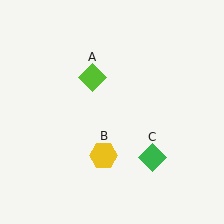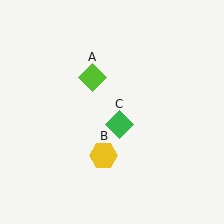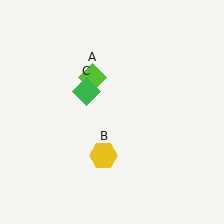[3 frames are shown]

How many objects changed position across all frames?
1 object changed position: green diamond (object C).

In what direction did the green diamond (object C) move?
The green diamond (object C) moved up and to the left.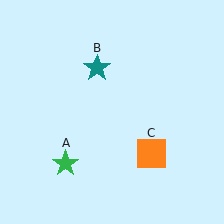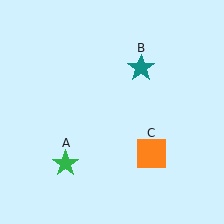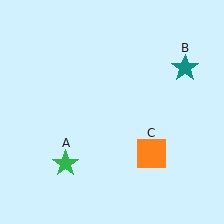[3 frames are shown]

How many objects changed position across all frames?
1 object changed position: teal star (object B).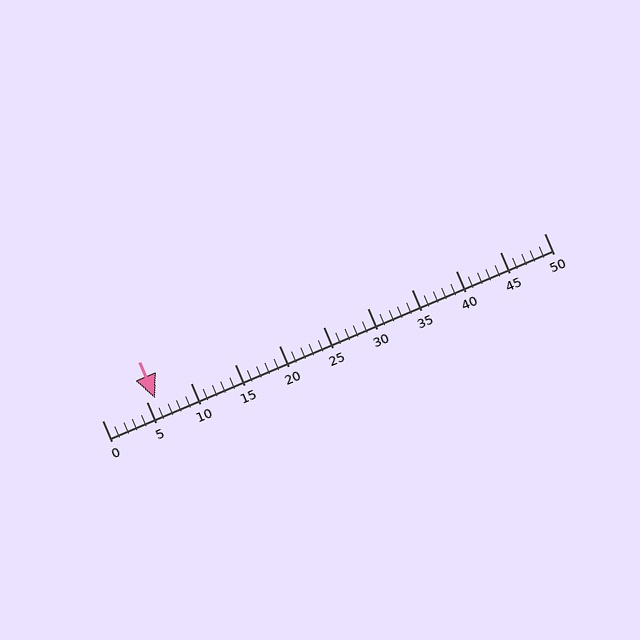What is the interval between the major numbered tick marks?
The major tick marks are spaced 5 units apart.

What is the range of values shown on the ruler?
The ruler shows values from 0 to 50.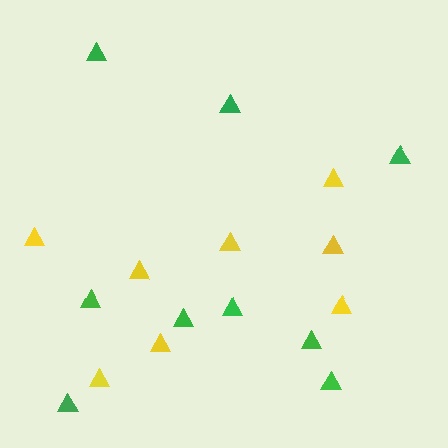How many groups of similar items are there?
There are 2 groups: one group of green triangles (9) and one group of yellow triangles (8).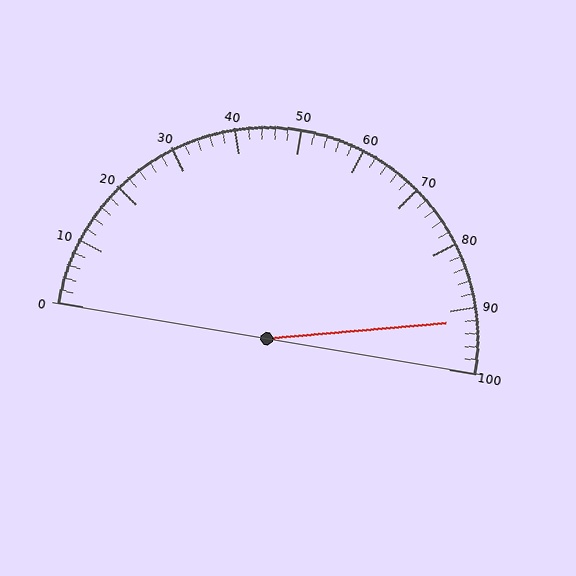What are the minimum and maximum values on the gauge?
The gauge ranges from 0 to 100.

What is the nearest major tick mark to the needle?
The nearest major tick mark is 90.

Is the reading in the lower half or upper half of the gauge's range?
The reading is in the upper half of the range (0 to 100).